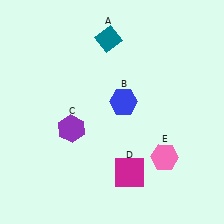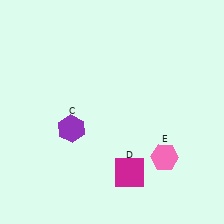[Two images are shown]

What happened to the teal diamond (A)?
The teal diamond (A) was removed in Image 2. It was in the top-left area of Image 1.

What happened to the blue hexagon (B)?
The blue hexagon (B) was removed in Image 2. It was in the top-right area of Image 1.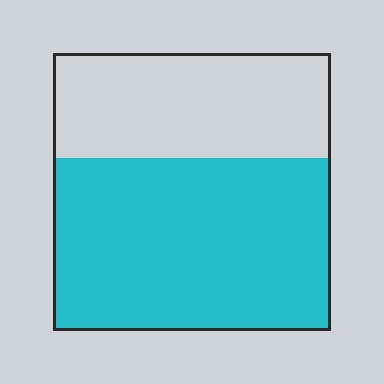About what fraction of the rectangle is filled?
About five eighths (5/8).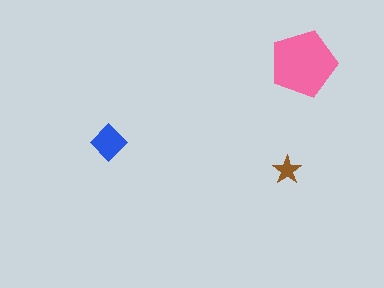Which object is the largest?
The pink pentagon.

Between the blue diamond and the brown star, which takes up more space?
The blue diamond.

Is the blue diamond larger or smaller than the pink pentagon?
Smaller.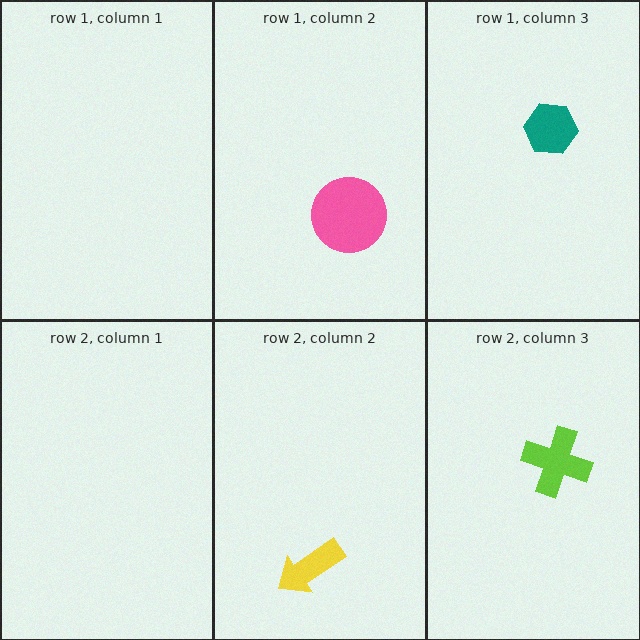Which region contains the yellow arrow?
The row 2, column 2 region.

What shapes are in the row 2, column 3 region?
The lime cross.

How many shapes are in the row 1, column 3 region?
1.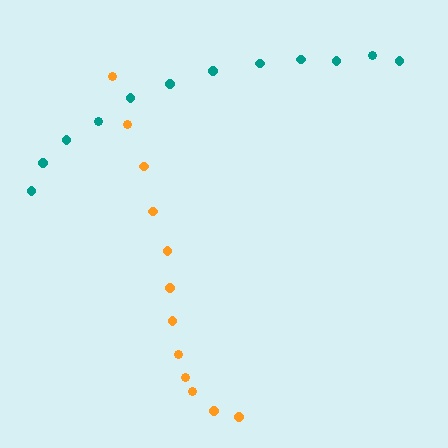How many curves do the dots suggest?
There are 2 distinct paths.